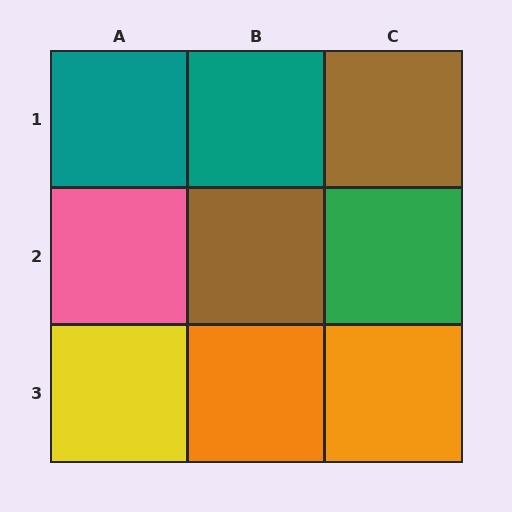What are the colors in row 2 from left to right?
Pink, brown, green.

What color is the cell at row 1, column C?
Brown.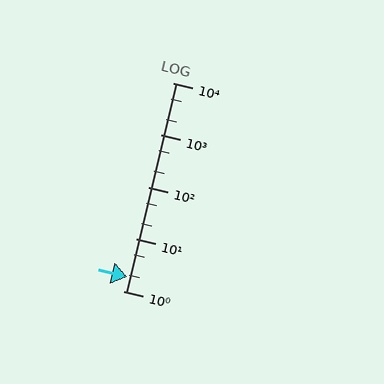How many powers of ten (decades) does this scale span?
The scale spans 4 decades, from 1 to 10000.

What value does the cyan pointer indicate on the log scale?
The pointer indicates approximately 1.9.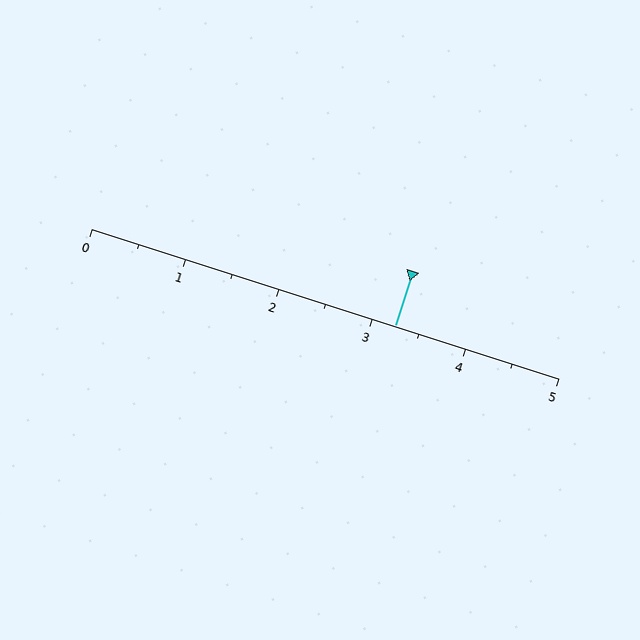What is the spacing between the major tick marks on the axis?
The major ticks are spaced 1 apart.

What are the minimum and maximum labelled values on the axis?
The axis runs from 0 to 5.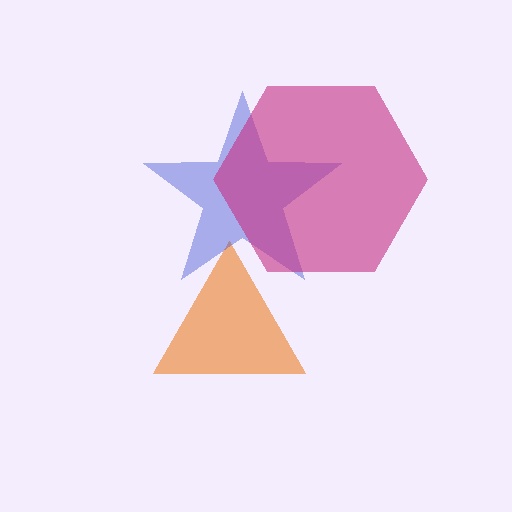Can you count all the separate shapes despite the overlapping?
Yes, there are 3 separate shapes.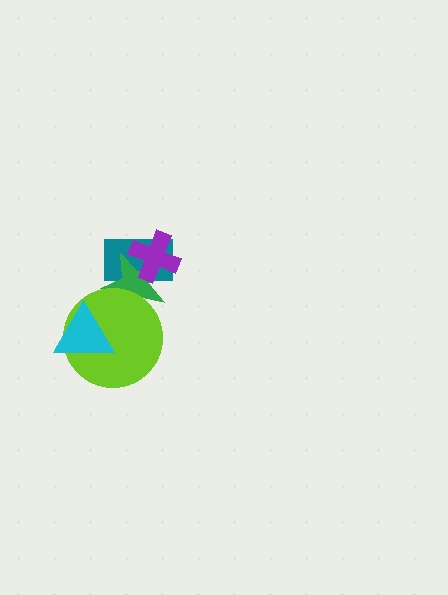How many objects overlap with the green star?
3 objects overlap with the green star.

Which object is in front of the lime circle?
The cyan triangle is in front of the lime circle.